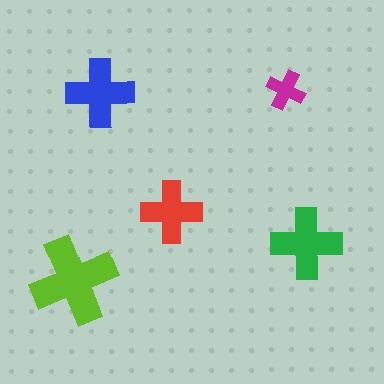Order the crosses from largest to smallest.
the lime one, the green one, the blue one, the red one, the magenta one.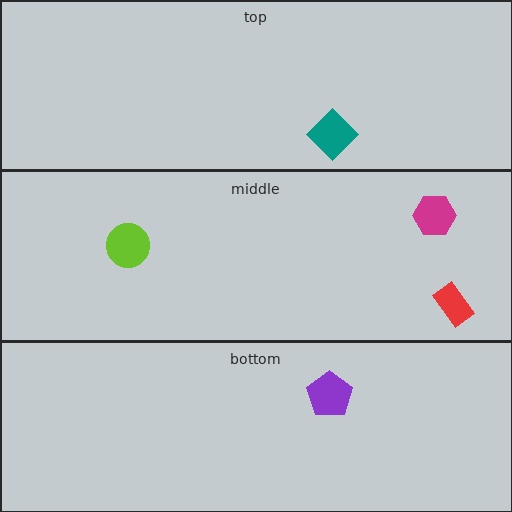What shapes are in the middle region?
The magenta hexagon, the lime circle, the red rectangle.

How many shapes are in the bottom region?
1.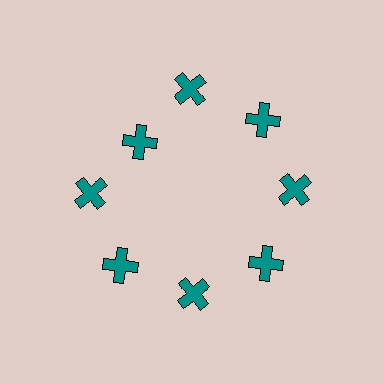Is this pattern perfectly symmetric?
No. The 8 teal crosses are arranged in a ring, but one element near the 10 o'clock position is pulled inward toward the center, breaking the 8-fold rotational symmetry.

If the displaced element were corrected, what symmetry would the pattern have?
It would have 8-fold rotational symmetry — the pattern would map onto itself every 45 degrees.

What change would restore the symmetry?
The symmetry would be restored by moving it outward, back onto the ring so that all 8 crosses sit at equal angles and equal distance from the center.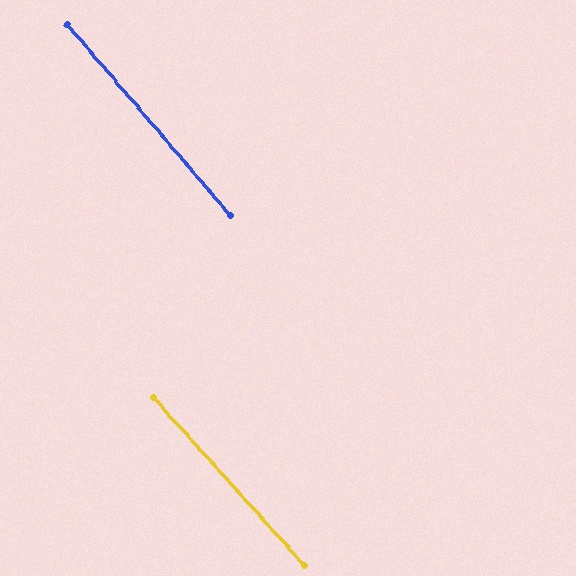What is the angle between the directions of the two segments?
Approximately 1 degree.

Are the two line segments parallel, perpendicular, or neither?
Parallel — their directions differ by only 1.4°.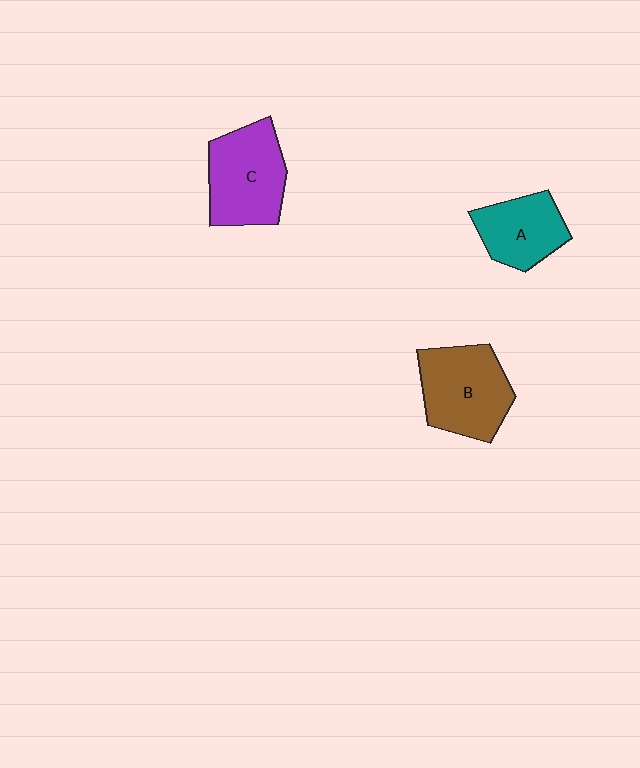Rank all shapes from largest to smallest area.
From largest to smallest: B (brown), C (purple), A (teal).